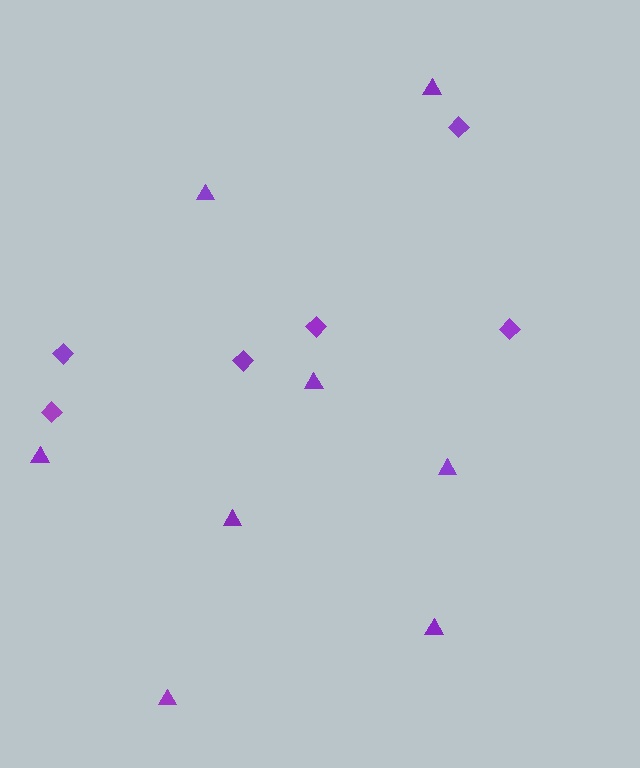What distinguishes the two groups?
There are 2 groups: one group of diamonds (6) and one group of triangles (8).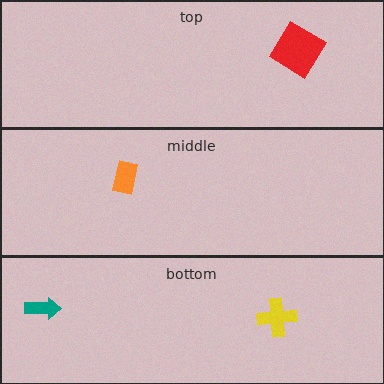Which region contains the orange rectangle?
The middle region.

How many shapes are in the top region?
1.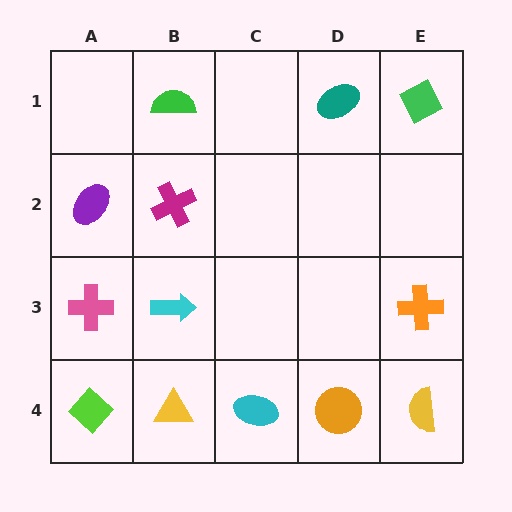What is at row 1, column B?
A green semicircle.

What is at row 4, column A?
A lime diamond.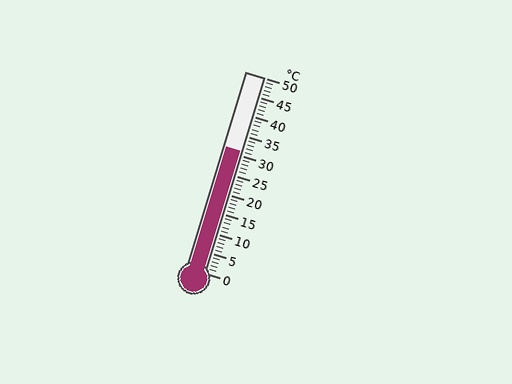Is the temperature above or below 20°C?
The temperature is above 20°C.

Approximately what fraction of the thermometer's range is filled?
The thermometer is filled to approximately 60% of its range.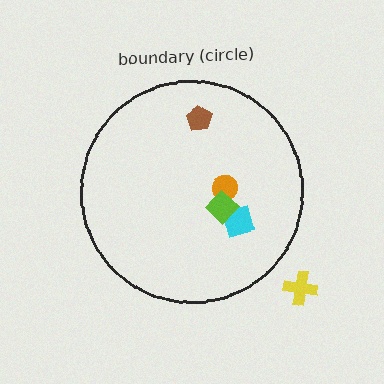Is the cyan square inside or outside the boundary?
Inside.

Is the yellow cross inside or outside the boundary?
Outside.